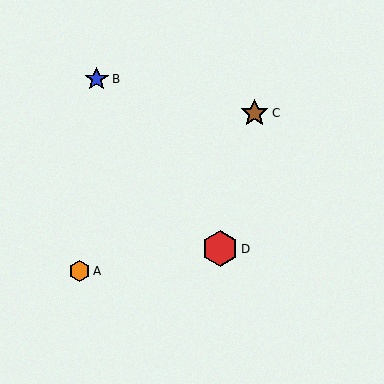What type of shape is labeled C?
Shape C is a brown star.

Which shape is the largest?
The red hexagon (labeled D) is the largest.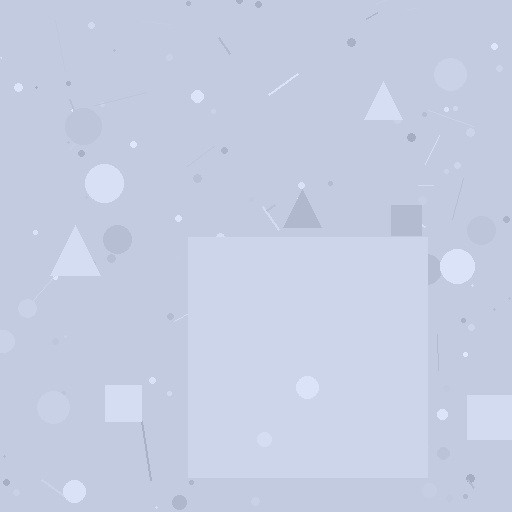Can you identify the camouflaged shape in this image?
The camouflaged shape is a square.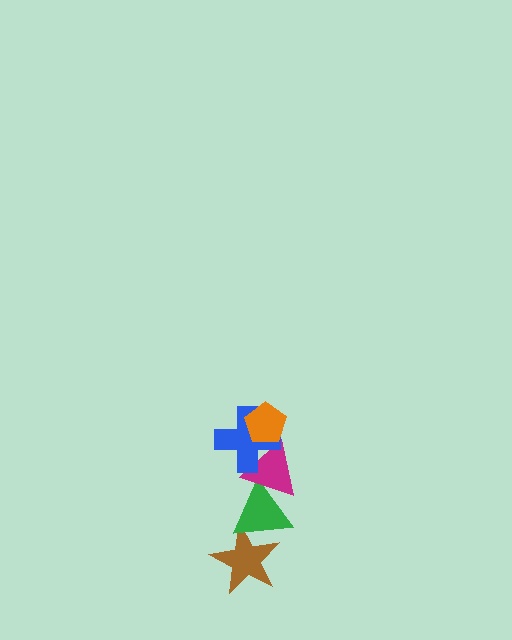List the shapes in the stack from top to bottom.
From top to bottom: the orange pentagon, the blue cross, the magenta triangle, the green triangle, the brown star.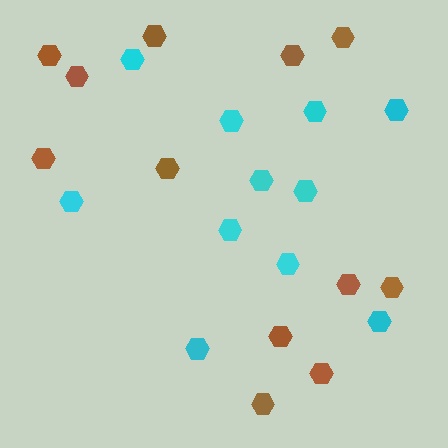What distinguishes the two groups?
There are 2 groups: one group of cyan hexagons (11) and one group of brown hexagons (12).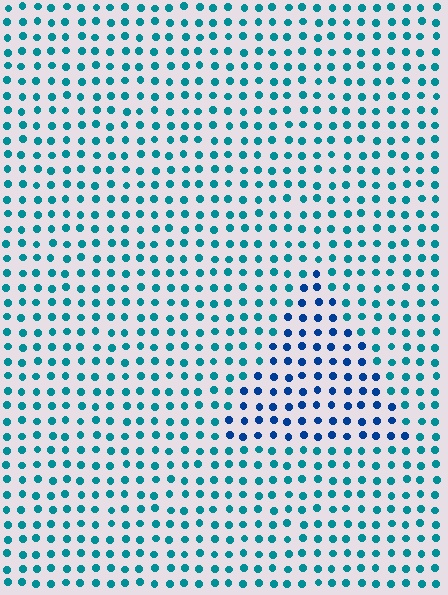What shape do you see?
I see a triangle.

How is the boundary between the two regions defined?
The boundary is defined purely by a slight shift in hue (about 33 degrees). Spacing, size, and orientation are identical on both sides.